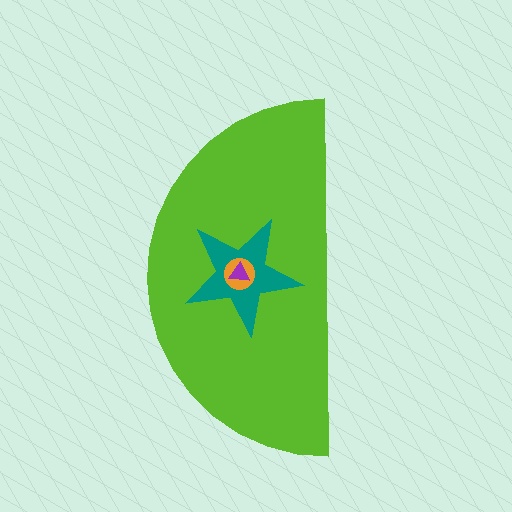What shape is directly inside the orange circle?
The purple triangle.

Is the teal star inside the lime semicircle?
Yes.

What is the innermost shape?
The purple triangle.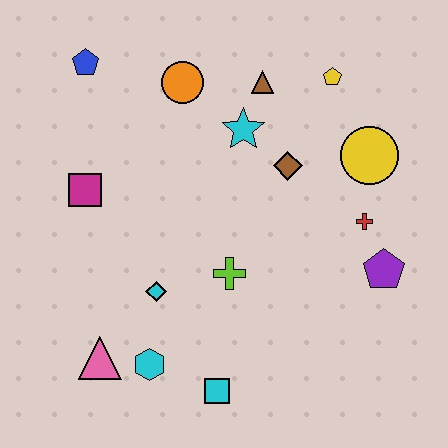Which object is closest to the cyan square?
The cyan hexagon is closest to the cyan square.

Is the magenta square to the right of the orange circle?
No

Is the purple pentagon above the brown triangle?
No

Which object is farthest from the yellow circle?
The pink triangle is farthest from the yellow circle.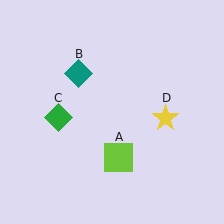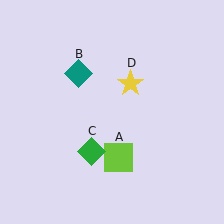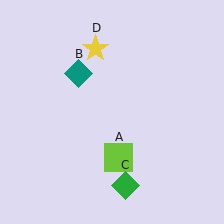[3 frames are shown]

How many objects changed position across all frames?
2 objects changed position: green diamond (object C), yellow star (object D).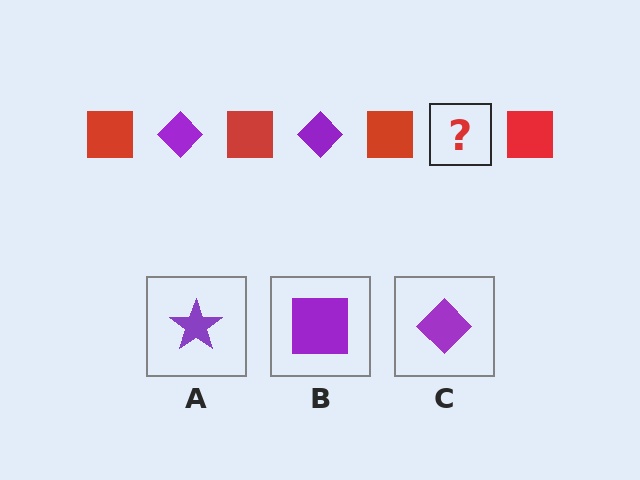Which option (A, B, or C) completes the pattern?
C.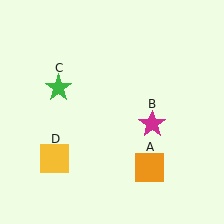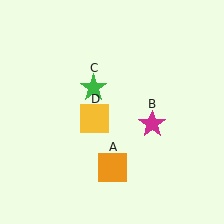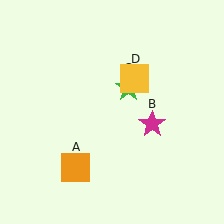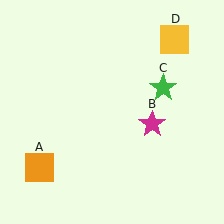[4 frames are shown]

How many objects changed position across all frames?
3 objects changed position: orange square (object A), green star (object C), yellow square (object D).